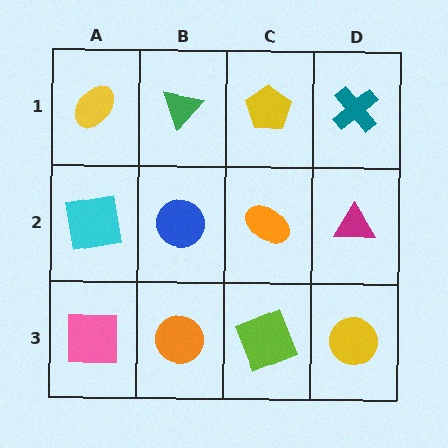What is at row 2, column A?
A cyan square.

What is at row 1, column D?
A teal cross.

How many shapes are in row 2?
4 shapes.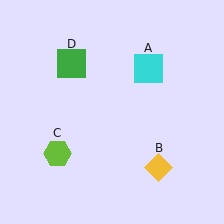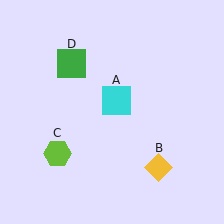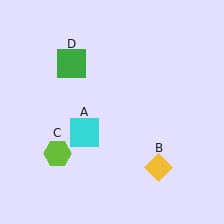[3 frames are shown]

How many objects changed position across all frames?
1 object changed position: cyan square (object A).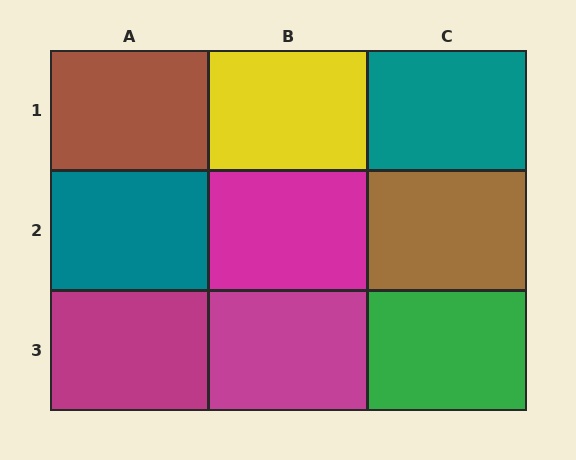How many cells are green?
1 cell is green.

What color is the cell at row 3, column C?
Green.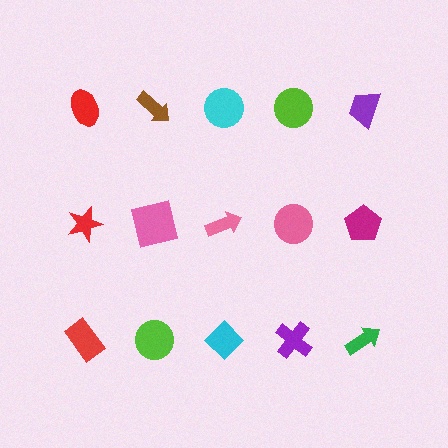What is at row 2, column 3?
A pink arrow.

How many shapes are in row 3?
5 shapes.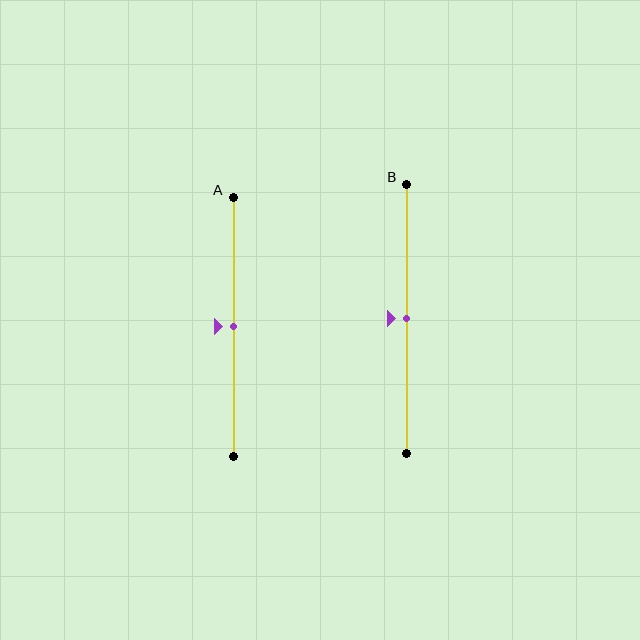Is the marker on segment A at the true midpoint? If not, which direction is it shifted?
Yes, the marker on segment A is at the true midpoint.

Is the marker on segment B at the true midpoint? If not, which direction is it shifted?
Yes, the marker on segment B is at the true midpoint.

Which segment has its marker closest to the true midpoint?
Segment A has its marker closest to the true midpoint.